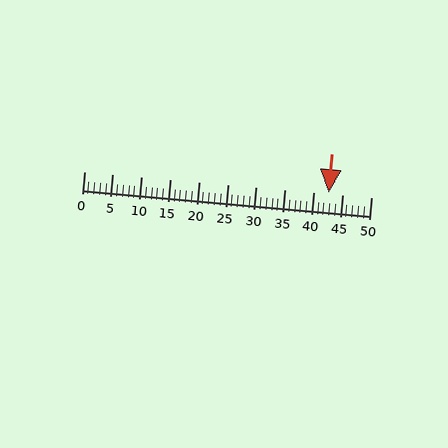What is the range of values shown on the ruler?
The ruler shows values from 0 to 50.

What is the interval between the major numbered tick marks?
The major tick marks are spaced 5 units apart.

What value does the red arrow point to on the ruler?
The red arrow points to approximately 43.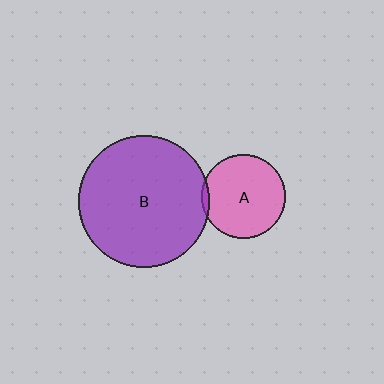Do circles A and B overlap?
Yes.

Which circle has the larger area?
Circle B (purple).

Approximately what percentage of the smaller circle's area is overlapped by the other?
Approximately 5%.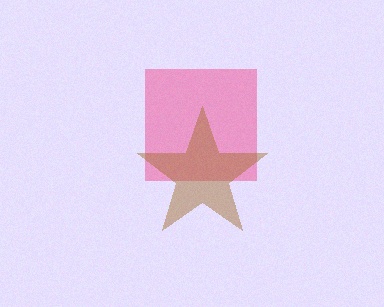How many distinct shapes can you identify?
There are 2 distinct shapes: a pink square, a brown star.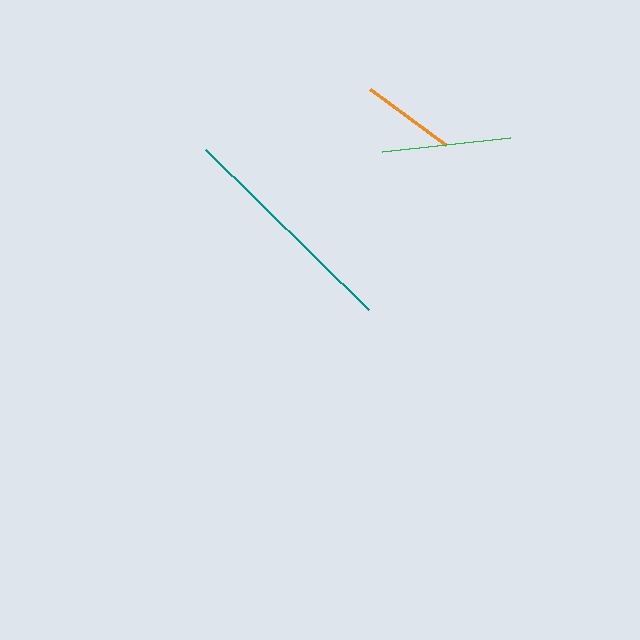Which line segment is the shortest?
The orange line is the shortest at approximately 94 pixels.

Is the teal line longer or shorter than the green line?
The teal line is longer than the green line.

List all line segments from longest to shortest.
From longest to shortest: teal, green, orange.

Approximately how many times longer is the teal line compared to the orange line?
The teal line is approximately 2.4 times the length of the orange line.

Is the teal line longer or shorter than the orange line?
The teal line is longer than the orange line.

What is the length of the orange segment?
The orange segment is approximately 94 pixels long.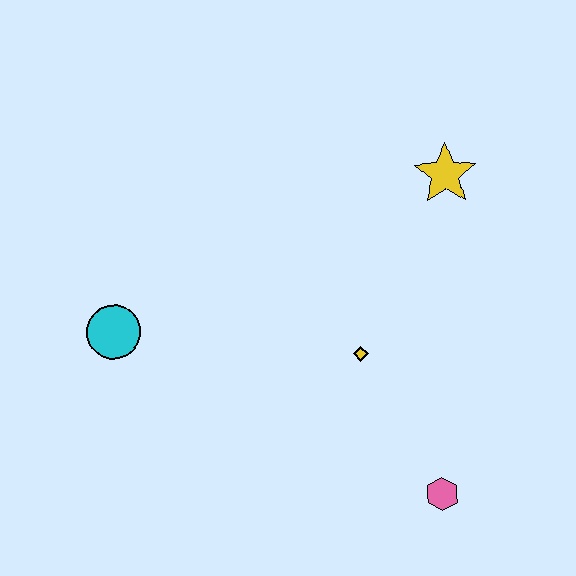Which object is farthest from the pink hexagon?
The cyan circle is farthest from the pink hexagon.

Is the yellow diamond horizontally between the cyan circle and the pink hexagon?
Yes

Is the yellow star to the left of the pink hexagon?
No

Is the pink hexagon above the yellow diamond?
No